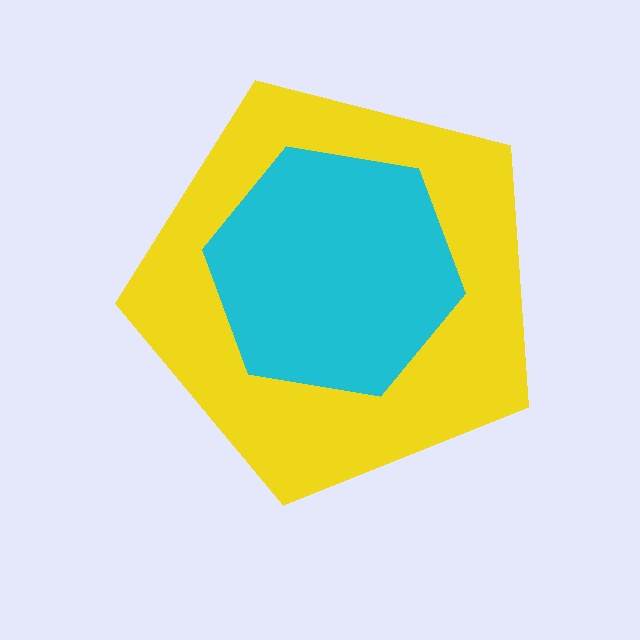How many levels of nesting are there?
2.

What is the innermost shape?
The cyan hexagon.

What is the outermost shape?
The yellow pentagon.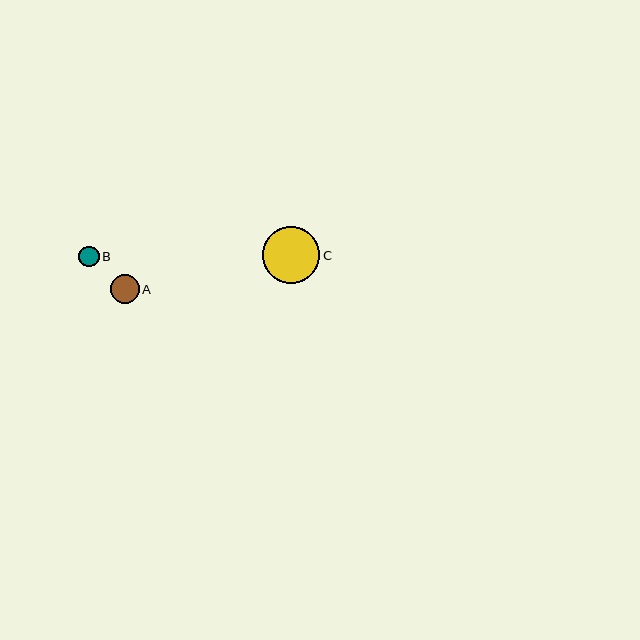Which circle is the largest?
Circle C is the largest with a size of approximately 57 pixels.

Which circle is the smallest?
Circle B is the smallest with a size of approximately 20 pixels.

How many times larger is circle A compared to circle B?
Circle A is approximately 1.4 times the size of circle B.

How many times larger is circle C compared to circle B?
Circle C is approximately 2.8 times the size of circle B.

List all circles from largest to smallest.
From largest to smallest: C, A, B.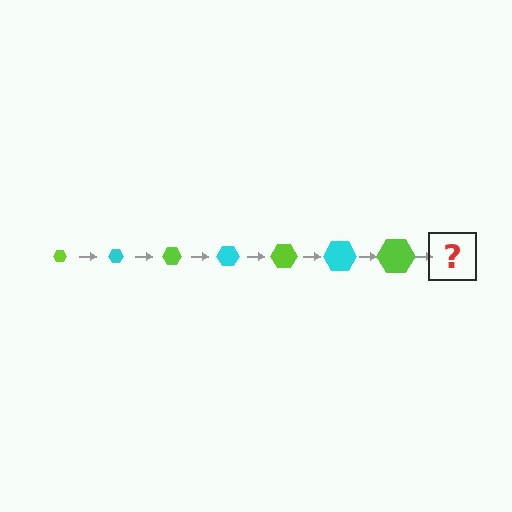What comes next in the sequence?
The next element should be a cyan hexagon, larger than the previous one.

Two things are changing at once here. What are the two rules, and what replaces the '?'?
The two rules are that the hexagon grows larger each step and the color cycles through lime and cyan. The '?' should be a cyan hexagon, larger than the previous one.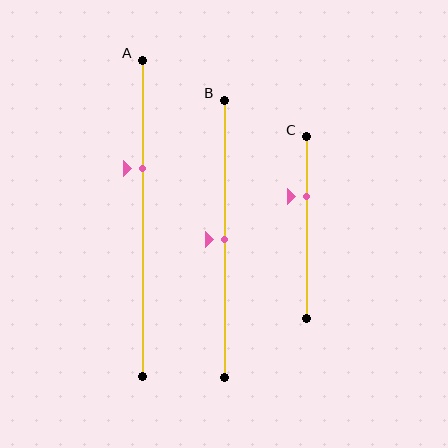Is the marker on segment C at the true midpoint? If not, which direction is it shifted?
No, the marker on segment C is shifted upward by about 17% of the segment length.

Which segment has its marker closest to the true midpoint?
Segment B has its marker closest to the true midpoint.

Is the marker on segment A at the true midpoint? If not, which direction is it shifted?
No, the marker on segment A is shifted upward by about 16% of the segment length.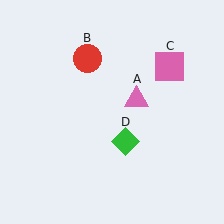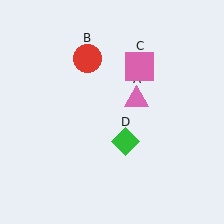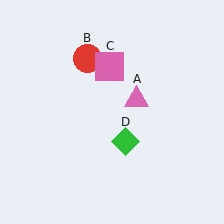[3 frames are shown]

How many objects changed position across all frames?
1 object changed position: pink square (object C).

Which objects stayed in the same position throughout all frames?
Pink triangle (object A) and red circle (object B) and green diamond (object D) remained stationary.